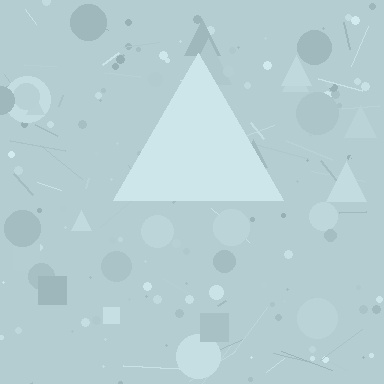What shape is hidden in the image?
A triangle is hidden in the image.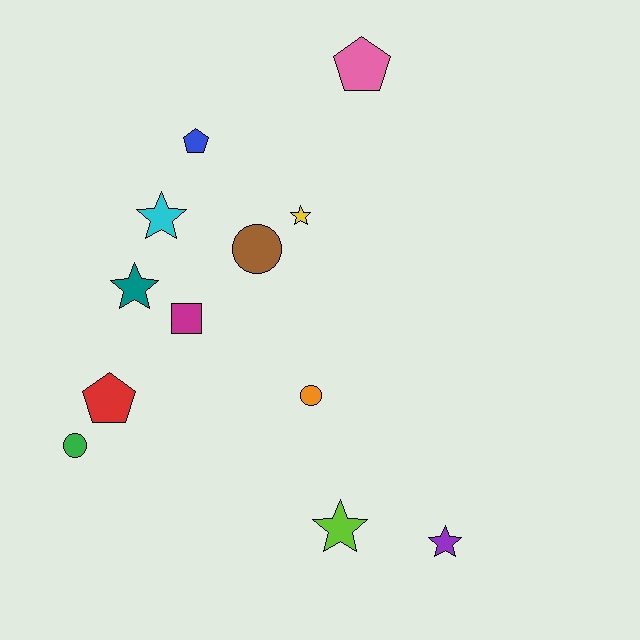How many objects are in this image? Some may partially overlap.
There are 12 objects.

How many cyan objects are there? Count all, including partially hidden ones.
There is 1 cyan object.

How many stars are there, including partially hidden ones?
There are 5 stars.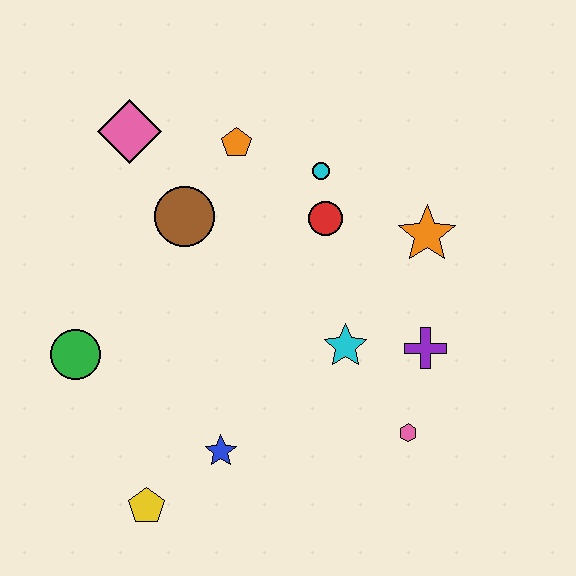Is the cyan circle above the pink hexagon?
Yes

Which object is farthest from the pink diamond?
The pink hexagon is farthest from the pink diamond.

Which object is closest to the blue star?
The yellow pentagon is closest to the blue star.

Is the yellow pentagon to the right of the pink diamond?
Yes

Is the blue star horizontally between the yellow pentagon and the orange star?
Yes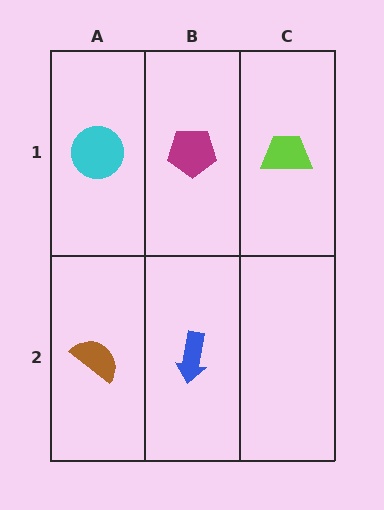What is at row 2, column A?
A brown semicircle.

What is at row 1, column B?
A magenta pentagon.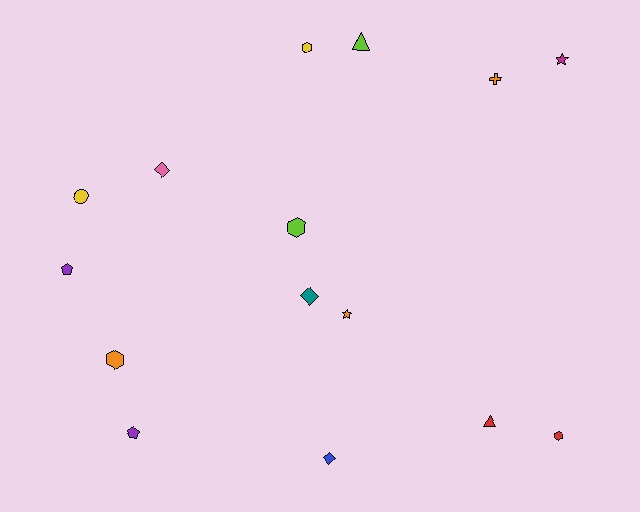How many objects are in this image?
There are 15 objects.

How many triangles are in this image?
There are 2 triangles.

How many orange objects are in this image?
There are 3 orange objects.